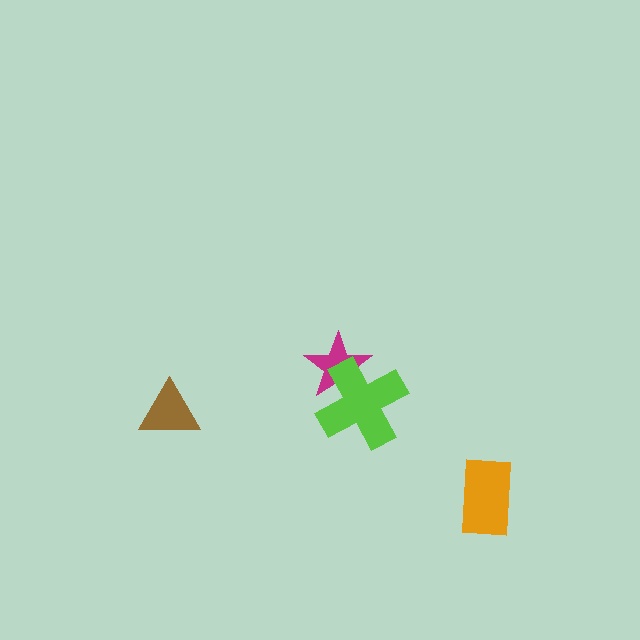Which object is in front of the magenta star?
The lime cross is in front of the magenta star.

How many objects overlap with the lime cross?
1 object overlaps with the lime cross.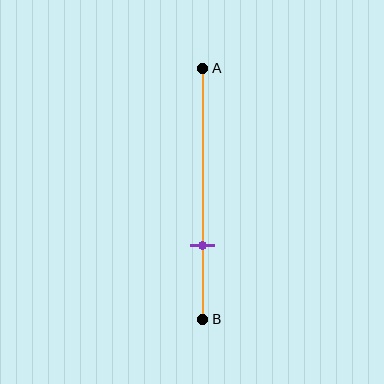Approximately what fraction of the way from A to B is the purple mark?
The purple mark is approximately 70% of the way from A to B.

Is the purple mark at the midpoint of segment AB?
No, the mark is at about 70% from A, not at the 50% midpoint.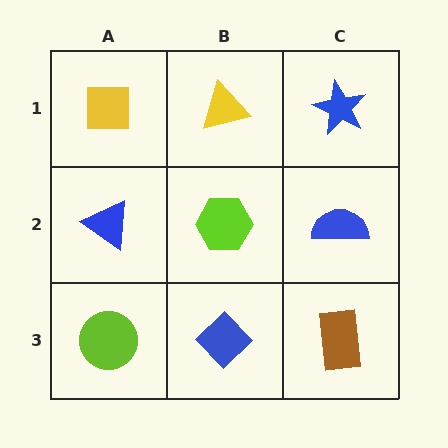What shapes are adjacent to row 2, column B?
A yellow triangle (row 1, column B), a blue diamond (row 3, column B), a blue triangle (row 2, column A), a blue semicircle (row 2, column C).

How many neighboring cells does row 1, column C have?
2.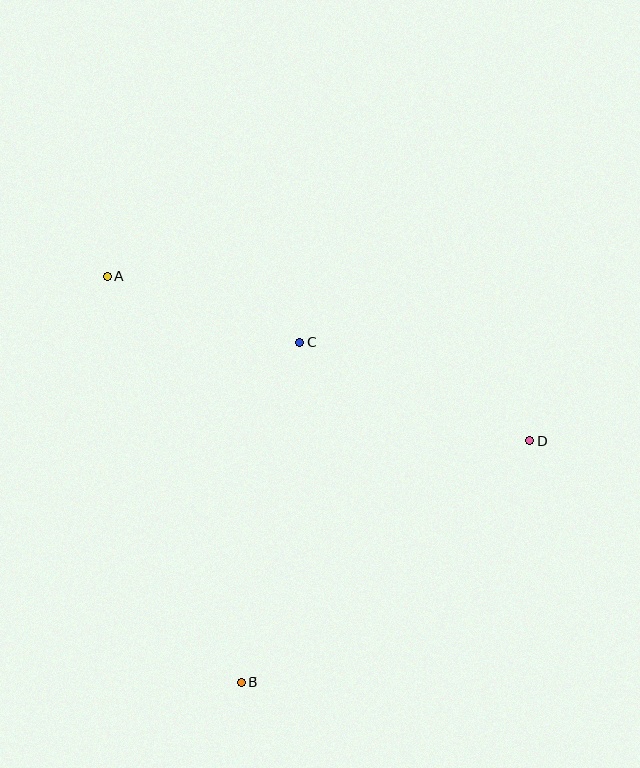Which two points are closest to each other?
Points A and C are closest to each other.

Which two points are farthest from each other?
Points A and D are farthest from each other.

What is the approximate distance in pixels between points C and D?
The distance between C and D is approximately 250 pixels.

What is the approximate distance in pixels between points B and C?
The distance between B and C is approximately 345 pixels.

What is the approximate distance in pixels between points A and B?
The distance between A and B is approximately 428 pixels.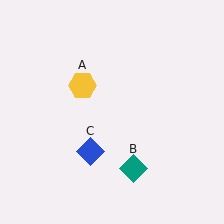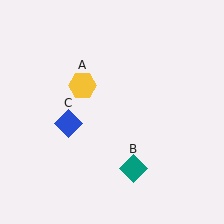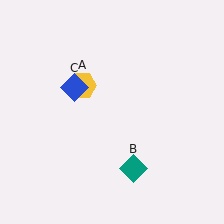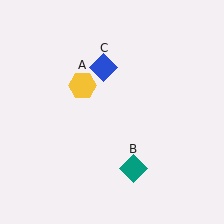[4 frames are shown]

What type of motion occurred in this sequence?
The blue diamond (object C) rotated clockwise around the center of the scene.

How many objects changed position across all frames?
1 object changed position: blue diamond (object C).